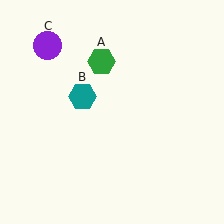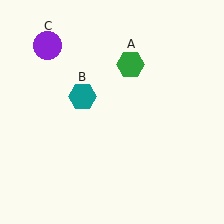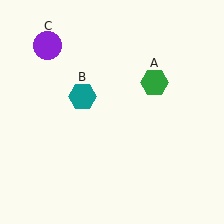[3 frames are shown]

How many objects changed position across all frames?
1 object changed position: green hexagon (object A).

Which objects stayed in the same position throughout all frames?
Teal hexagon (object B) and purple circle (object C) remained stationary.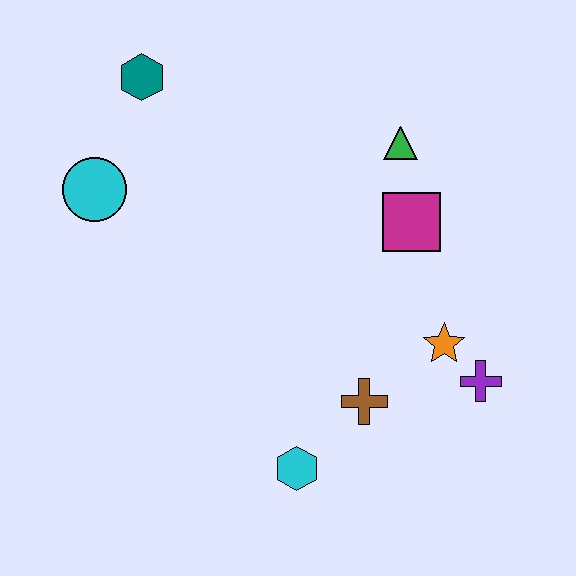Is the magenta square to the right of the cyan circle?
Yes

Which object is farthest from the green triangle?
The cyan hexagon is farthest from the green triangle.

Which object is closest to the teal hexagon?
The cyan circle is closest to the teal hexagon.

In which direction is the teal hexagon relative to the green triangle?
The teal hexagon is to the left of the green triangle.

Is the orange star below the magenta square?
Yes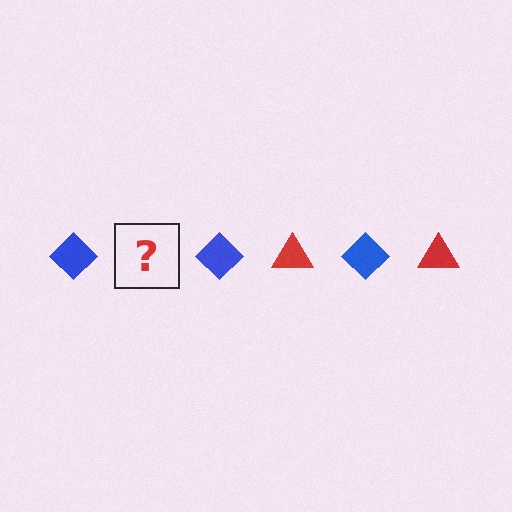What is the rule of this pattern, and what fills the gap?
The rule is that the pattern alternates between blue diamond and red triangle. The gap should be filled with a red triangle.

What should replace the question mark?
The question mark should be replaced with a red triangle.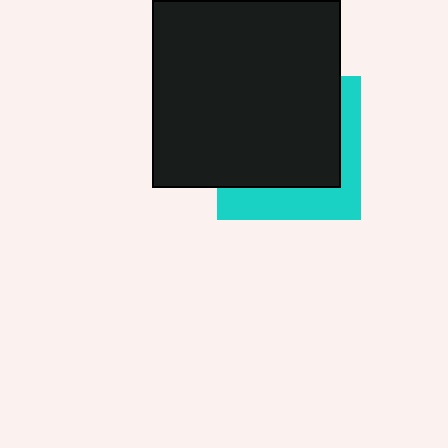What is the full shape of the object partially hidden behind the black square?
The partially hidden object is a cyan square.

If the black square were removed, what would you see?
You would see the complete cyan square.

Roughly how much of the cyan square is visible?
A small part of it is visible (roughly 33%).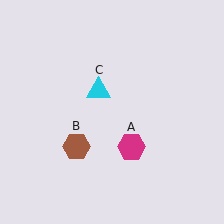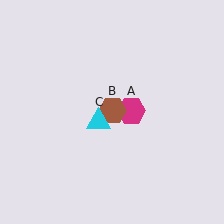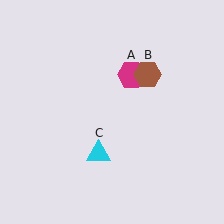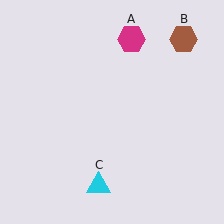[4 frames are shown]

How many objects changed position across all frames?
3 objects changed position: magenta hexagon (object A), brown hexagon (object B), cyan triangle (object C).